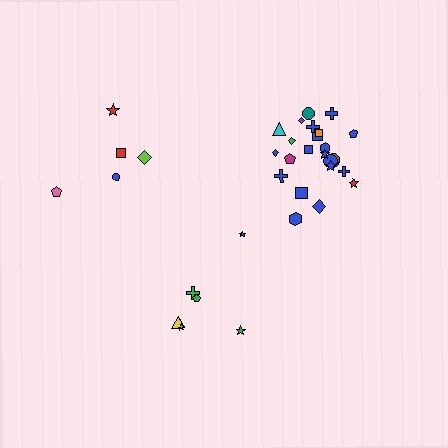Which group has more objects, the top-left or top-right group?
The top-right group.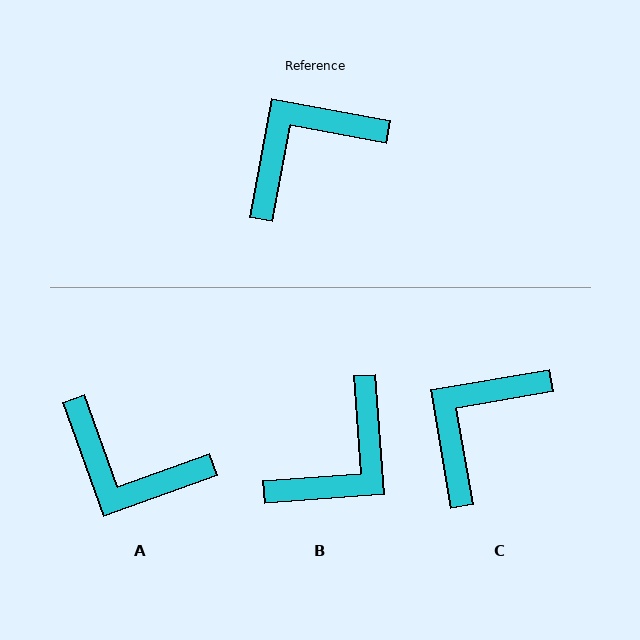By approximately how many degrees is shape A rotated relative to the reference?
Approximately 120 degrees counter-clockwise.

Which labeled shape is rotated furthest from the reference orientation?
B, about 165 degrees away.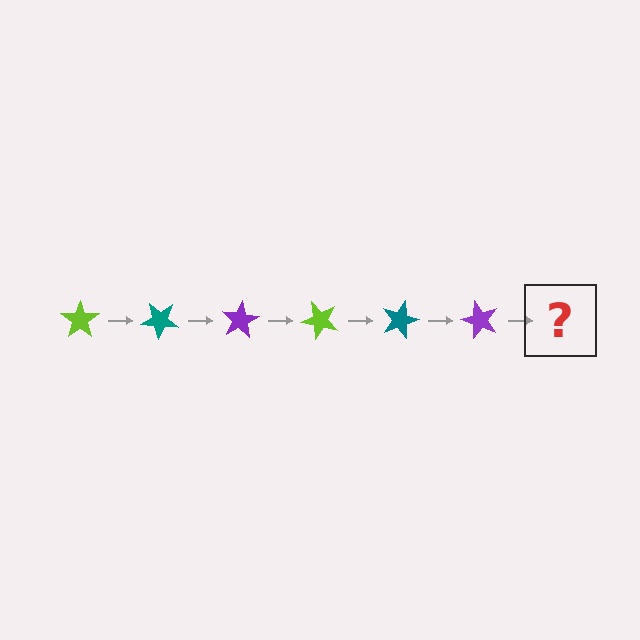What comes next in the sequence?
The next element should be a lime star, rotated 240 degrees from the start.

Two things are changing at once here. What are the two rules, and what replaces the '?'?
The two rules are that it rotates 40 degrees each step and the color cycles through lime, teal, and purple. The '?' should be a lime star, rotated 240 degrees from the start.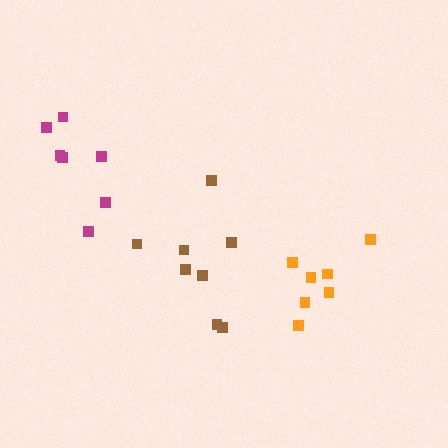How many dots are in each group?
Group 1: 7 dots, Group 2: 8 dots, Group 3: 7 dots (22 total).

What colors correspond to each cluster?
The clusters are colored: orange, brown, magenta.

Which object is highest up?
The magenta cluster is topmost.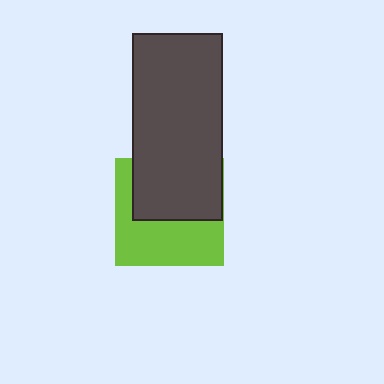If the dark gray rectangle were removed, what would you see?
You would see the complete lime square.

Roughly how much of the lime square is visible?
About half of it is visible (roughly 50%).